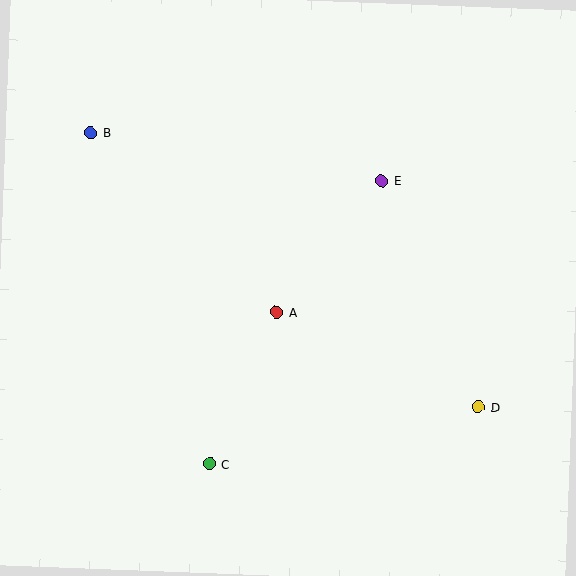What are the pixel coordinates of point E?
Point E is at (382, 181).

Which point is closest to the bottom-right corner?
Point D is closest to the bottom-right corner.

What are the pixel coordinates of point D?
Point D is at (478, 407).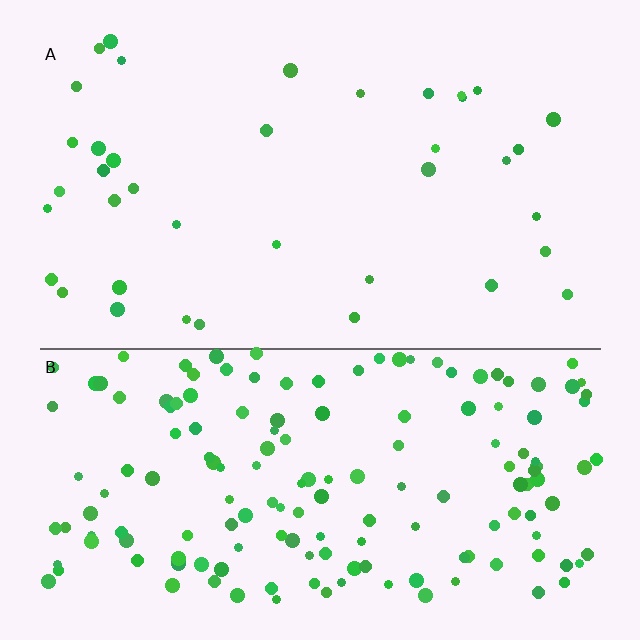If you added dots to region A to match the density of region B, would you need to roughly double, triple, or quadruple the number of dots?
Approximately quadruple.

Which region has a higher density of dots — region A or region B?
B (the bottom).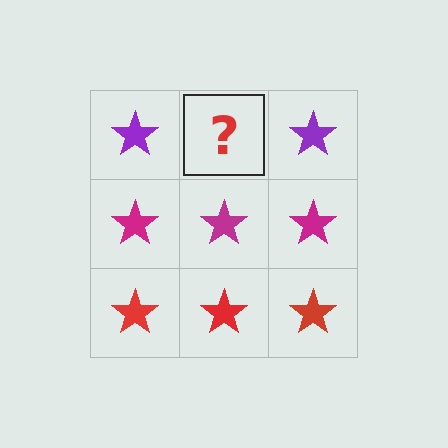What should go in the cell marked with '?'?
The missing cell should contain a purple star.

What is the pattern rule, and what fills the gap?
The rule is that each row has a consistent color. The gap should be filled with a purple star.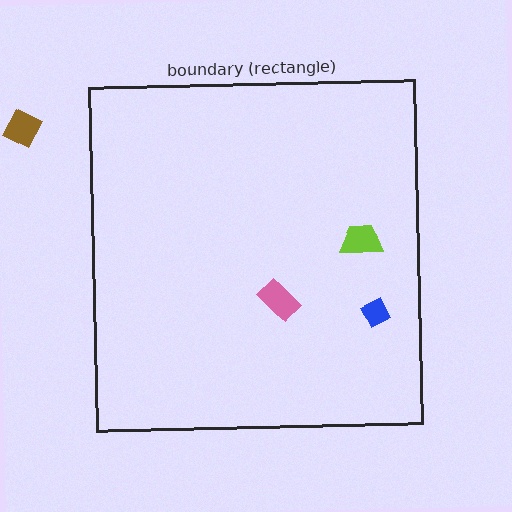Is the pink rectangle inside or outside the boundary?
Inside.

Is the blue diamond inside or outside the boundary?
Inside.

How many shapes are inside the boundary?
3 inside, 1 outside.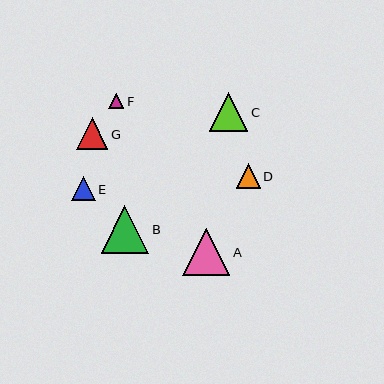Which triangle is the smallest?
Triangle F is the smallest with a size of approximately 15 pixels.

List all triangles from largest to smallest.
From largest to smallest: B, A, C, G, E, D, F.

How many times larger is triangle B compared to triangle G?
Triangle B is approximately 1.5 times the size of triangle G.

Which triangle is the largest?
Triangle B is the largest with a size of approximately 48 pixels.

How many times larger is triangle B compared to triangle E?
Triangle B is approximately 2.0 times the size of triangle E.